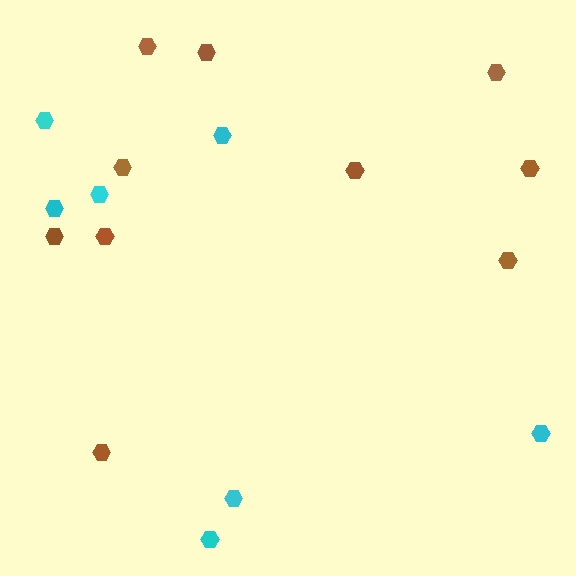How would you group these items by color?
There are 2 groups: one group of cyan hexagons (7) and one group of brown hexagons (10).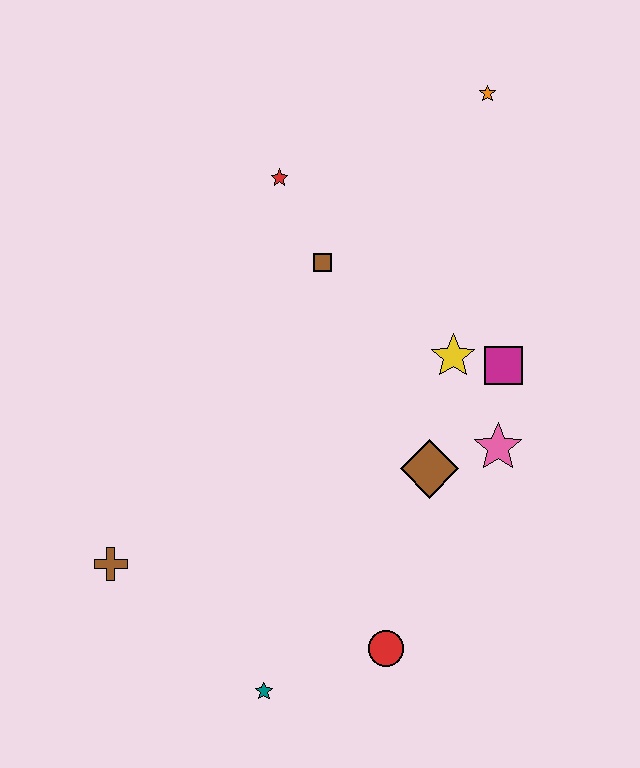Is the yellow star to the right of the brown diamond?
Yes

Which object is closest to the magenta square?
The yellow star is closest to the magenta square.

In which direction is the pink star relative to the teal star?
The pink star is above the teal star.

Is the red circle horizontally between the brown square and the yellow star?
Yes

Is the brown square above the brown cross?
Yes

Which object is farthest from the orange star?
The teal star is farthest from the orange star.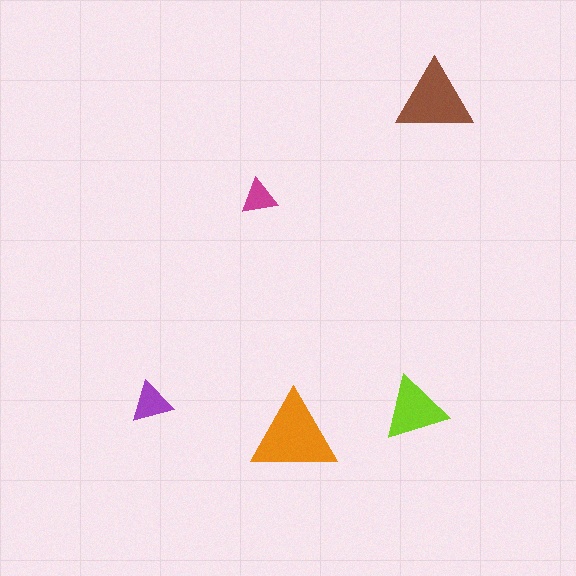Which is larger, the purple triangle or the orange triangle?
The orange one.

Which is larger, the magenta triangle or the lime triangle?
The lime one.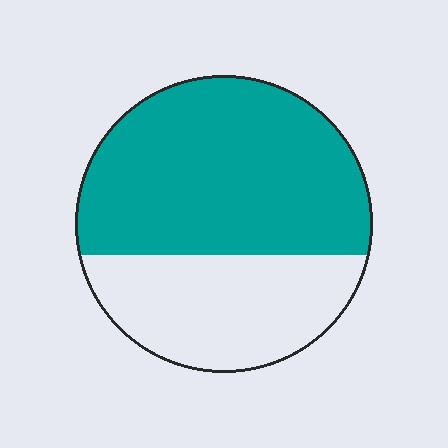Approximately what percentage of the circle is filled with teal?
Approximately 65%.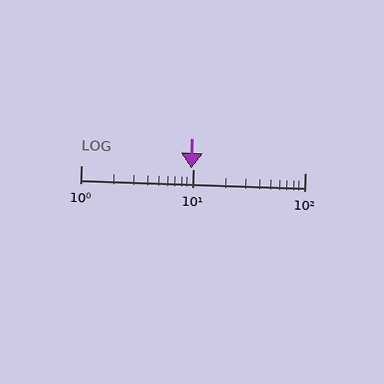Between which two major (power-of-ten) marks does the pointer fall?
The pointer is between 1 and 10.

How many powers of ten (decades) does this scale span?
The scale spans 2 decades, from 1 to 100.